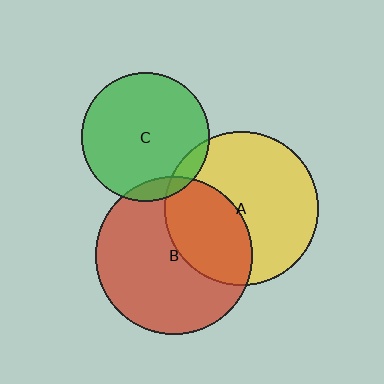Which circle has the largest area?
Circle B (red).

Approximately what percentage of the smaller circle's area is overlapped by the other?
Approximately 10%.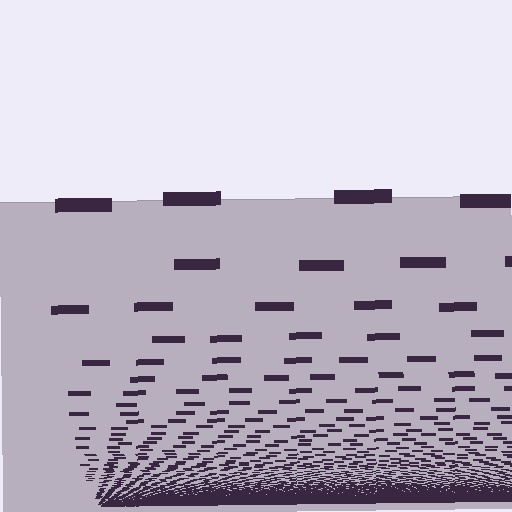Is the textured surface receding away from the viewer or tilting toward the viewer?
The surface appears to tilt toward the viewer. Texture elements get larger and sparser toward the top.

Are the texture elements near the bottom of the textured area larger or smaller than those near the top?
Smaller. The gradient is inverted — elements near the bottom are smaller and denser.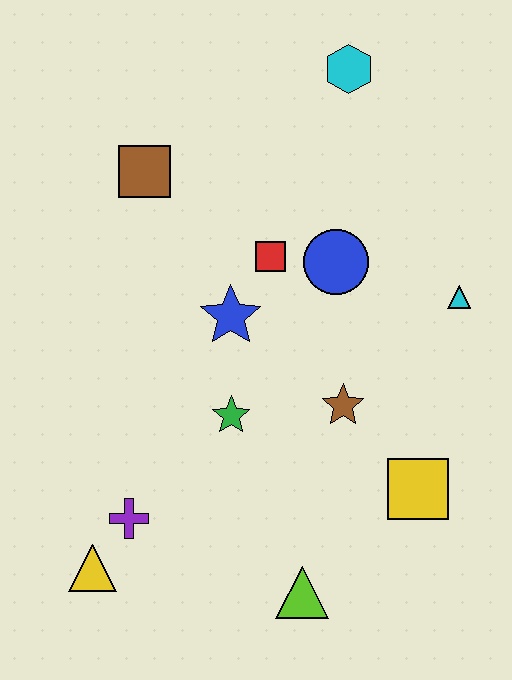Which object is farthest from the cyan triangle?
The yellow triangle is farthest from the cyan triangle.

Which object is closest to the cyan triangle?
The blue circle is closest to the cyan triangle.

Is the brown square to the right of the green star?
No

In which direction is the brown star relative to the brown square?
The brown star is below the brown square.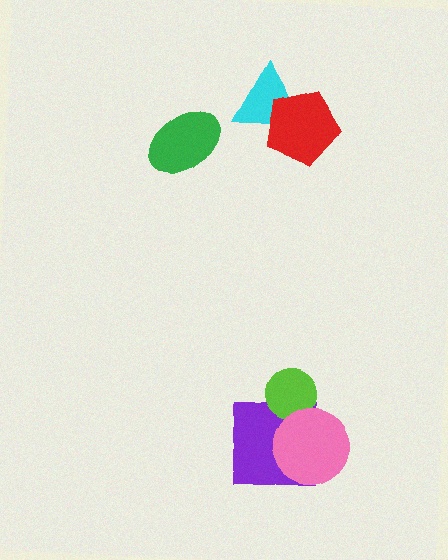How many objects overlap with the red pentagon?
1 object overlaps with the red pentagon.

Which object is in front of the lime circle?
The pink circle is in front of the lime circle.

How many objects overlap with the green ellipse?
0 objects overlap with the green ellipse.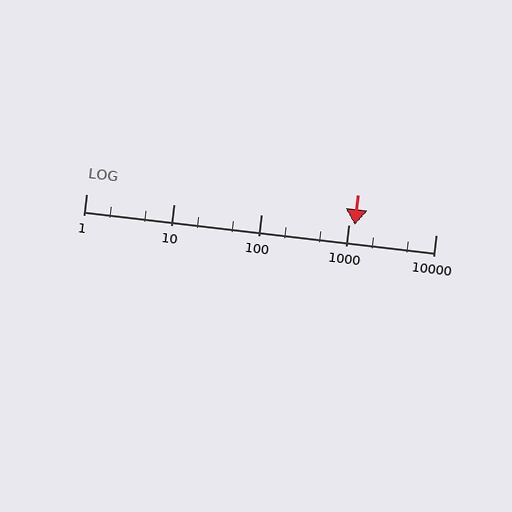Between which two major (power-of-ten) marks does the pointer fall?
The pointer is between 1000 and 10000.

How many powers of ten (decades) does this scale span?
The scale spans 4 decades, from 1 to 10000.